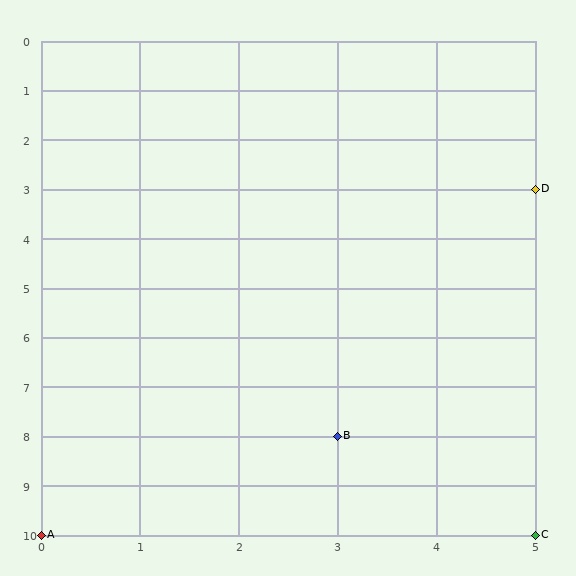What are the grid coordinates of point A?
Point A is at grid coordinates (0, 10).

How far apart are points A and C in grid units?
Points A and C are 5 columns apart.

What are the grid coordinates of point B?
Point B is at grid coordinates (3, 8).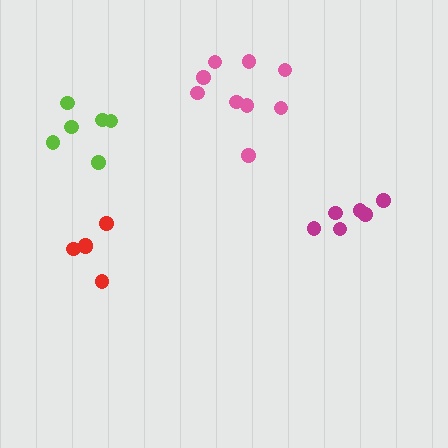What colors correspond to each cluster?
The clusters are colored: lime, magenta, red, pink.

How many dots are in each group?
Group 1: 6 dots, Group 2: 6 dots, Group 3: 5 dots, Group 4: 9 dots (26 total).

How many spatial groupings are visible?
There are 4 spatial groupings.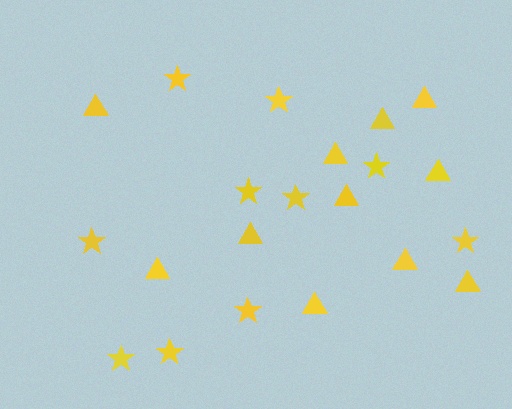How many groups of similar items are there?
There are 2 groups: one group of stars (10) and one group of triangles (11).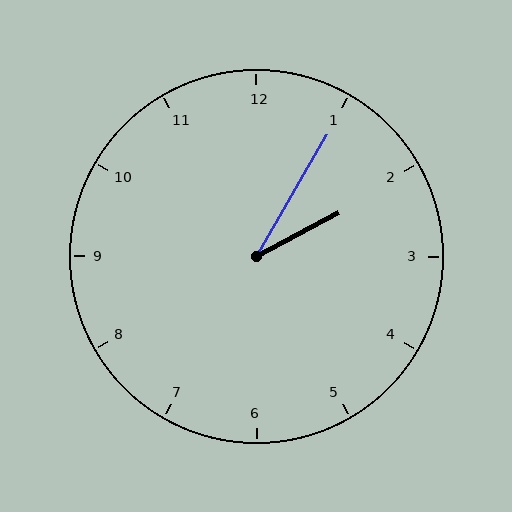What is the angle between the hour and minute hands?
Approximately 32 degrees.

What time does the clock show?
2:05.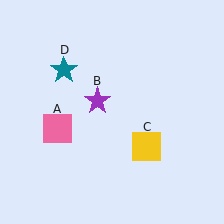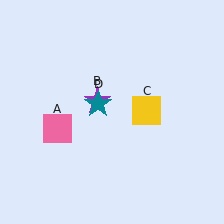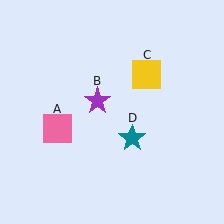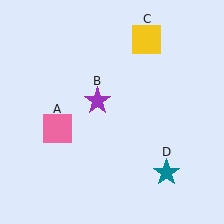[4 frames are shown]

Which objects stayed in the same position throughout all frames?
Pink square (object A) and purple star (object B) remained stationary.